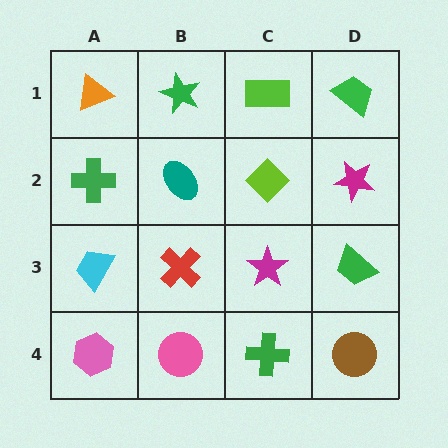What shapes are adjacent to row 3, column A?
A green cross (row 2, column A), a pink hexagon (row 4, column A), a red cross (row 3, column B).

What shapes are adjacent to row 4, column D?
A green trapezoid (row 3, column D), a green cross (row 4, column C).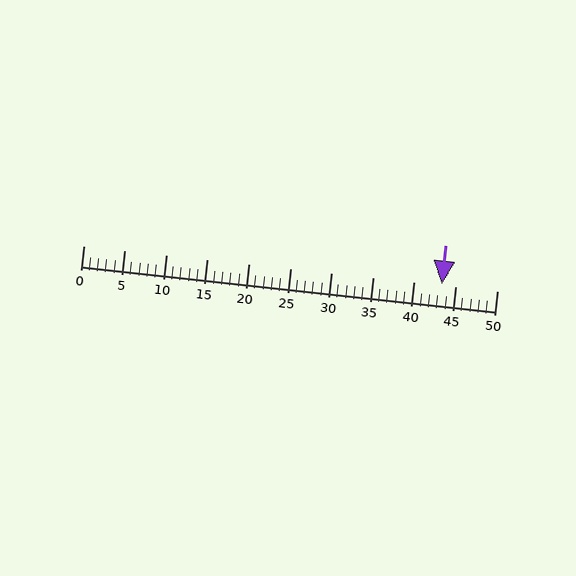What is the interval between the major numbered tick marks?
The major tick marks are spaced 5 units apart.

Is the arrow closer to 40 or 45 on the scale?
The arrow is closer to 45.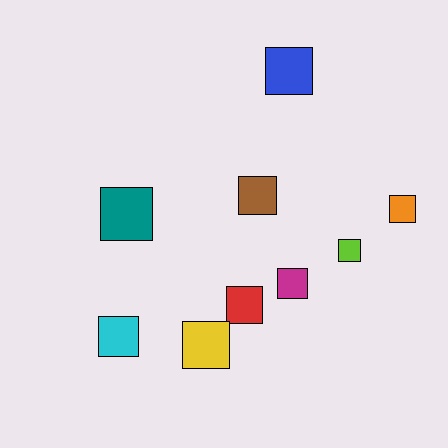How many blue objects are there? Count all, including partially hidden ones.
There is 1 blue object.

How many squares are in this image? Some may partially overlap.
There are 9 squares.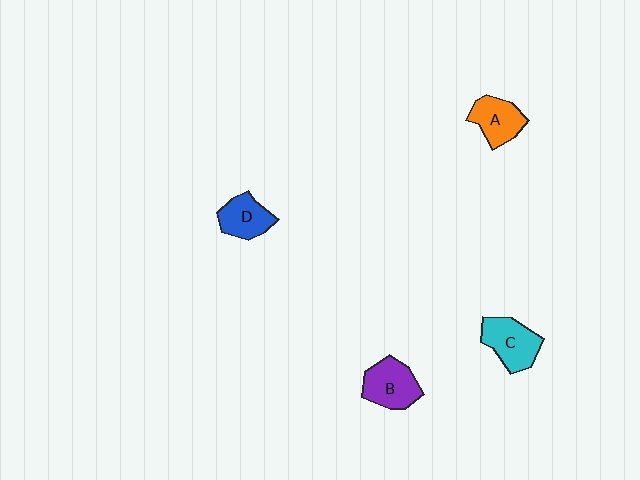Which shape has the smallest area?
Shape D (blue).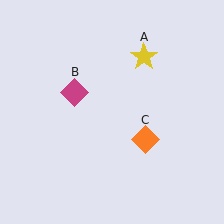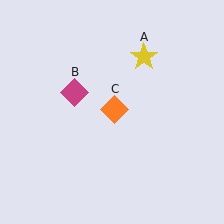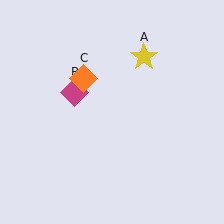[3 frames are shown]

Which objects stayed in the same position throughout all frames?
Yellow star (object A) and magenta diamond (object B) remained stationary.